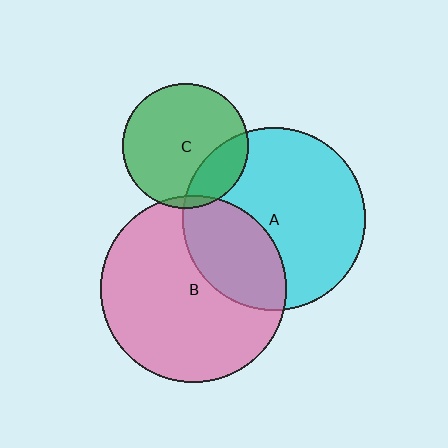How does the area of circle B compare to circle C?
Approximately 2.2 times.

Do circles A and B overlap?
Yes.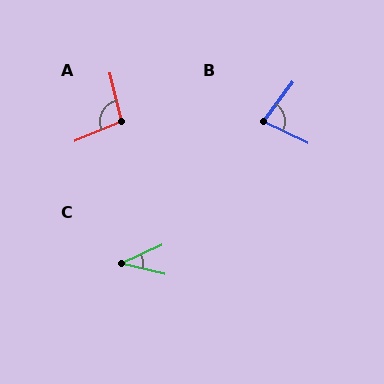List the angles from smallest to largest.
C (38°), B (80°), A (100°).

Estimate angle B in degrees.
Approximately 80 degrees.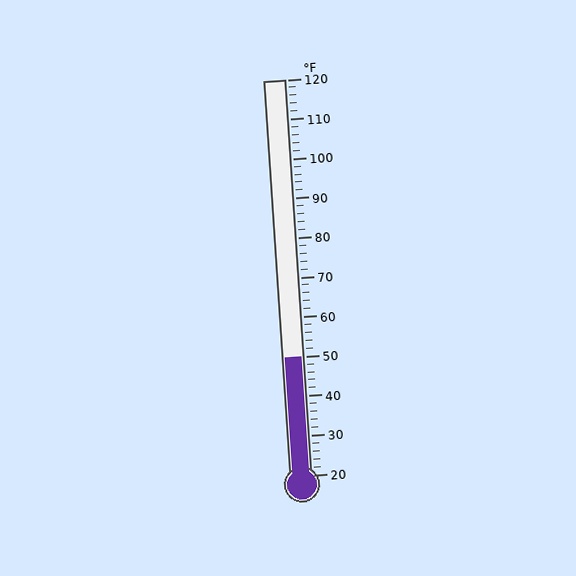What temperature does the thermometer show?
The thermometer shows approximately 50°F.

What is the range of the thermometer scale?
The thermometer scale ranges from 20°F to 120°F.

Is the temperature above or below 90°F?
The temperature is below 90°F.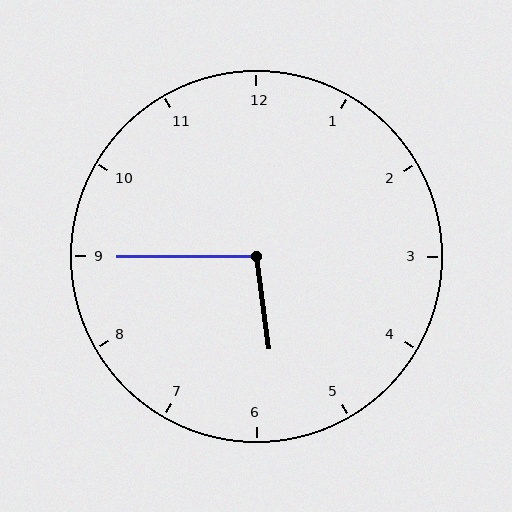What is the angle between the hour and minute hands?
Approximately 98 degrees.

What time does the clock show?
5:45.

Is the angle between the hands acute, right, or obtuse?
It is obtuse.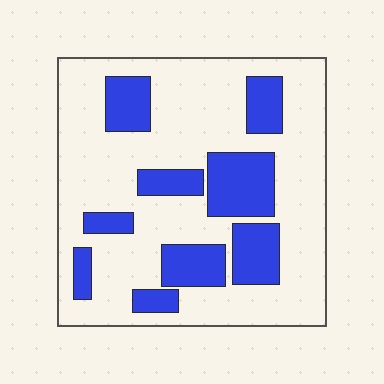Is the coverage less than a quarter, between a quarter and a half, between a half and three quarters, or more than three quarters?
Between a quarter and a half.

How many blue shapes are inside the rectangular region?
9.